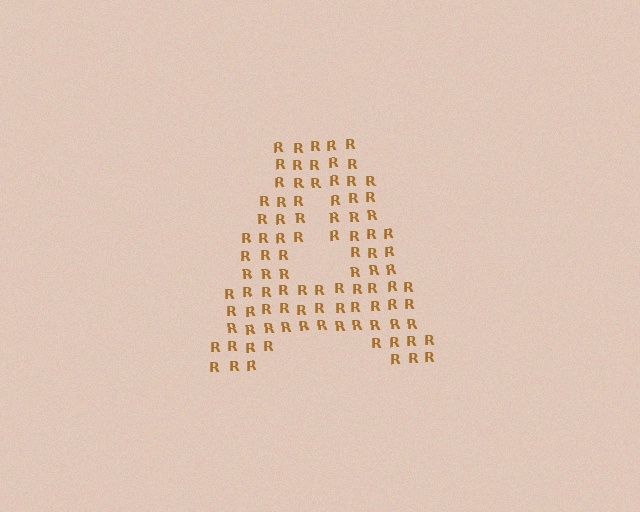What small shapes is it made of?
It is made of small letter R's.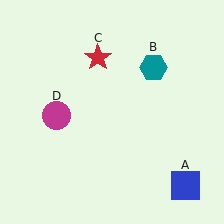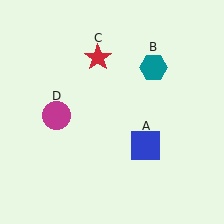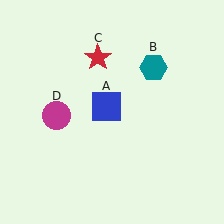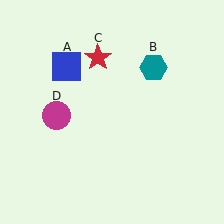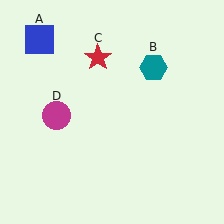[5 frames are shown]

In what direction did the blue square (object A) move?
The blue square (object A) moved up and to the left.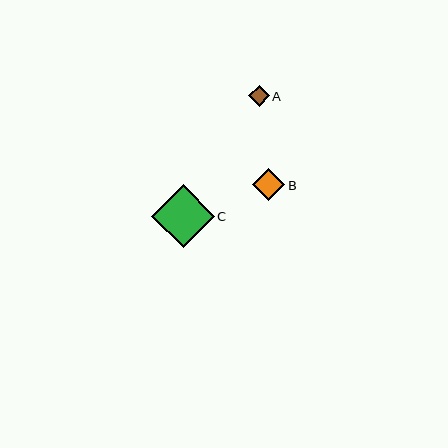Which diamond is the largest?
Diamond C is the largest with a size of approximately 62 pixels.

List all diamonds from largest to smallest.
From largest to smallest: C, B, A.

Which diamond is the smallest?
Diamond A is the smallest with a size of approximately 21 pixels.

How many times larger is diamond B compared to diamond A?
Diamond B is approximately 1.6 times the size of diamond A.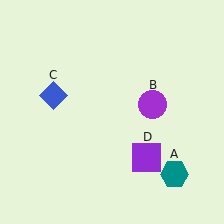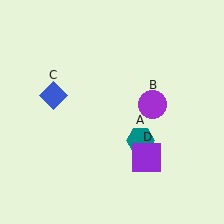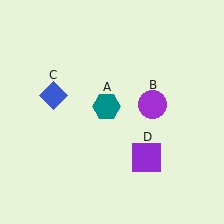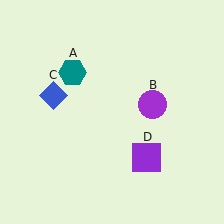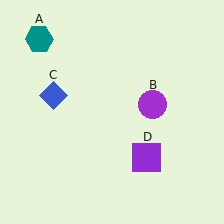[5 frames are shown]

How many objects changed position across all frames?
1 object changed position: teal hexagon (object A).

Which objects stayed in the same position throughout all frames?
Purple circle (object B) and blue diamond (object C) and purple square (object D) remained stationary.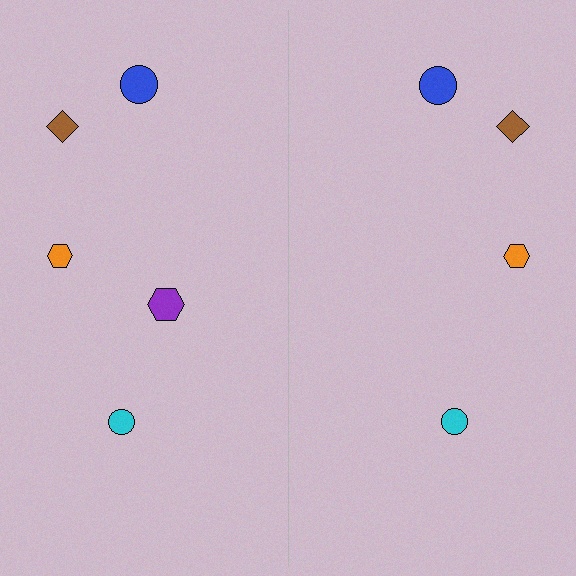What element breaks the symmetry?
A purple hexagon is missing from the right side.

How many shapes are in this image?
There are 9 shapes in this image.